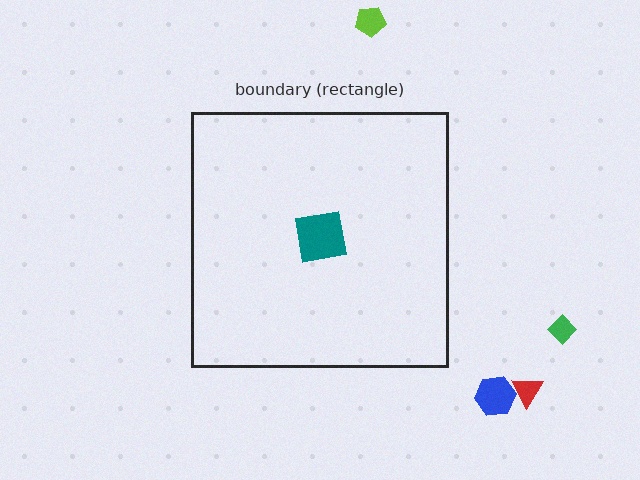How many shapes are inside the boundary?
1 inside, 4 outside.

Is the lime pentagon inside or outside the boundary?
Outside.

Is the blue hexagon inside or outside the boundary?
Outside.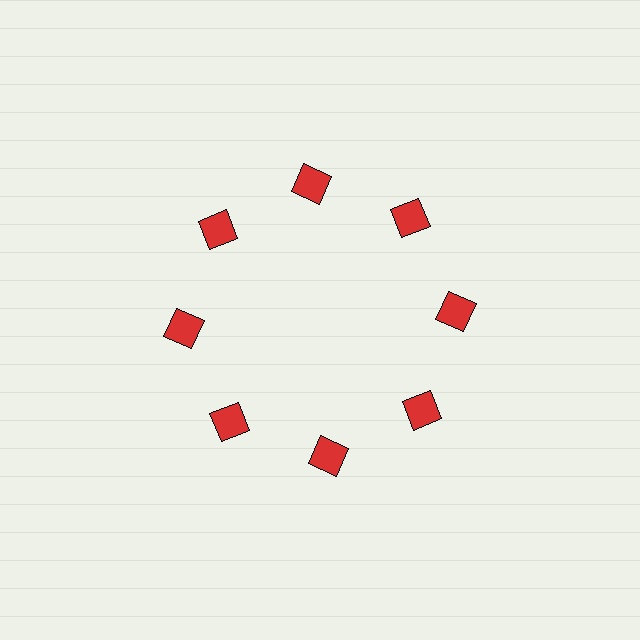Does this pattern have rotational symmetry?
Yes, this pattern has 8-fold rotational symmetry. It looks the same after rotating 45 degrees around the center.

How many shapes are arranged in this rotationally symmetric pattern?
There are 8 shapes, arranged in 8 groups of 1.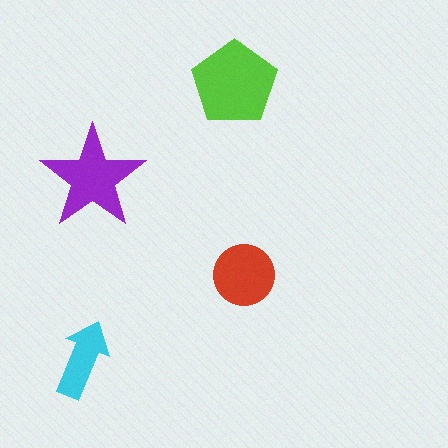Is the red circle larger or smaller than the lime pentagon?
Smaller.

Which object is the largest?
The lime pentagon.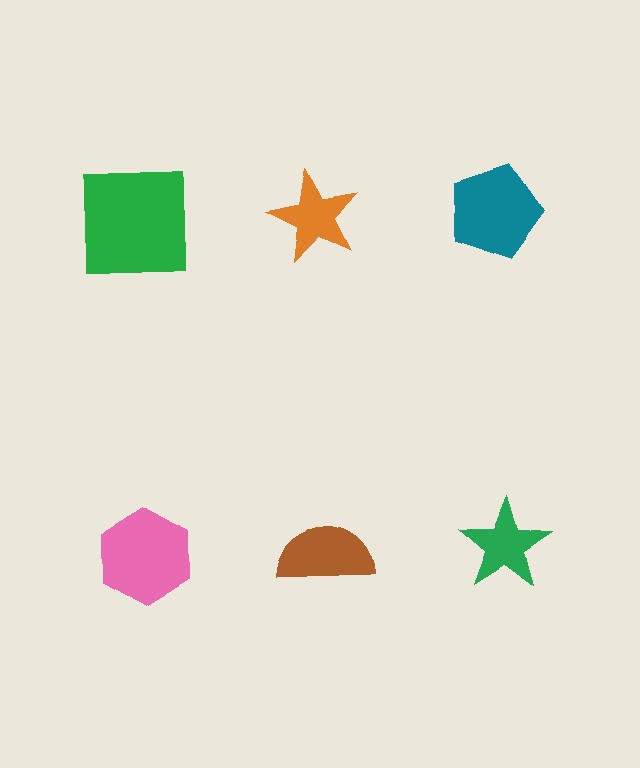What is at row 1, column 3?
A teal pentagon.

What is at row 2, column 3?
A green star.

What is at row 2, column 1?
A pink hexagon.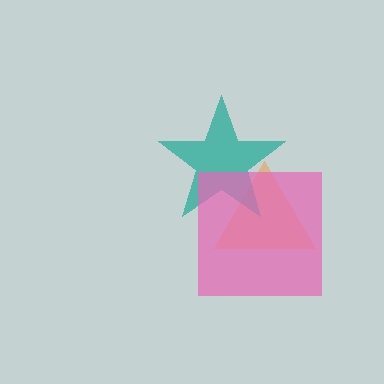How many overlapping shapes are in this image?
There are 3 overlapping shapes in the image.